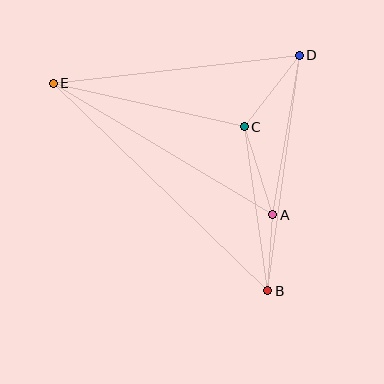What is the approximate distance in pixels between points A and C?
The distance between A and C is approximately 92 pixels.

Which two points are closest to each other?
Points A and B are closest to each other.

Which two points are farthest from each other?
Points B and E are farthest from each other.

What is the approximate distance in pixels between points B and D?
The distance between B and D is approximately 238 pixels.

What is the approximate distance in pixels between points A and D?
The distance between A and D is approximately 161 pixels.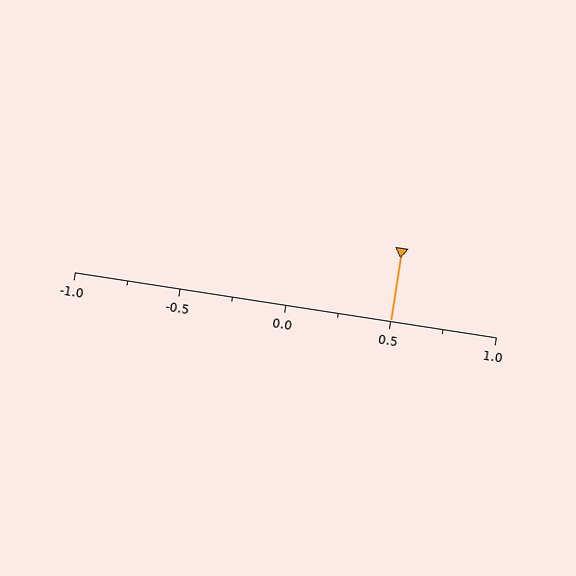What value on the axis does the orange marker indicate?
The marker indicates approximately 0.5.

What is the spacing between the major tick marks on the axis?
The major ticks are spaced 0.5 apart.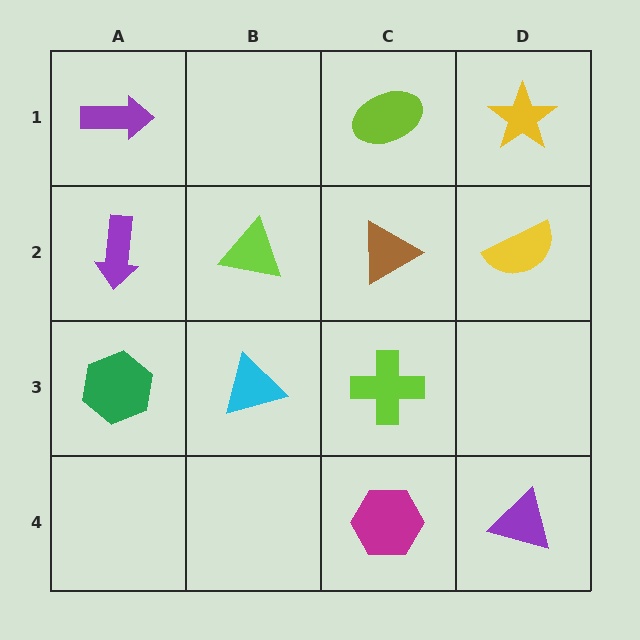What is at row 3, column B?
A cyan triangle.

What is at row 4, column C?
A magenta hexagon.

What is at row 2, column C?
A brown triangle.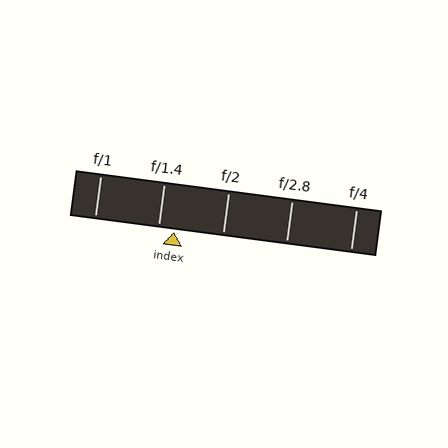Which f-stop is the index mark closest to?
The index mark is closest to f/1.4.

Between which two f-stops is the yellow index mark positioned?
The index mark is between f/1.4 and f/2.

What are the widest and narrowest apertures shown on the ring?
The widest aperture shown is f/1 and the narrowest is f/4.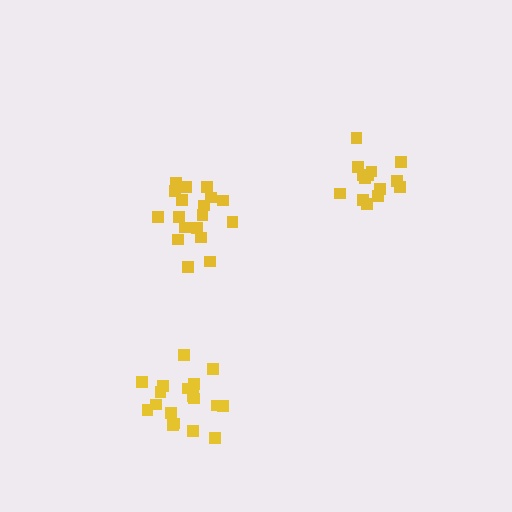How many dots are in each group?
Group 1: 18 dots, Group 2: 18 dots, Group 3: 14 dots (50 total).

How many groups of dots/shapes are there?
There are 3 groups.